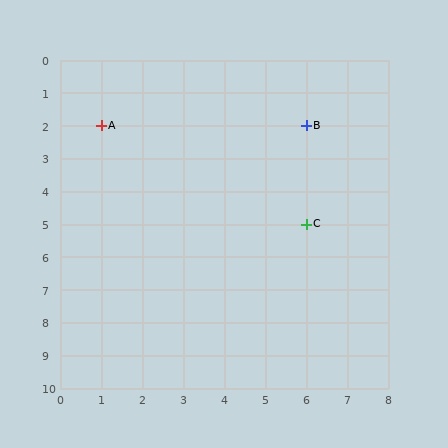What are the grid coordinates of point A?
Point A is at grid coordinates (1, 2).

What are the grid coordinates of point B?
Point B is at grid coordinates (6, 2).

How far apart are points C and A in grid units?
Points C and A are 5 columns and 3 rows apart (about 5.8 grid units diagonally).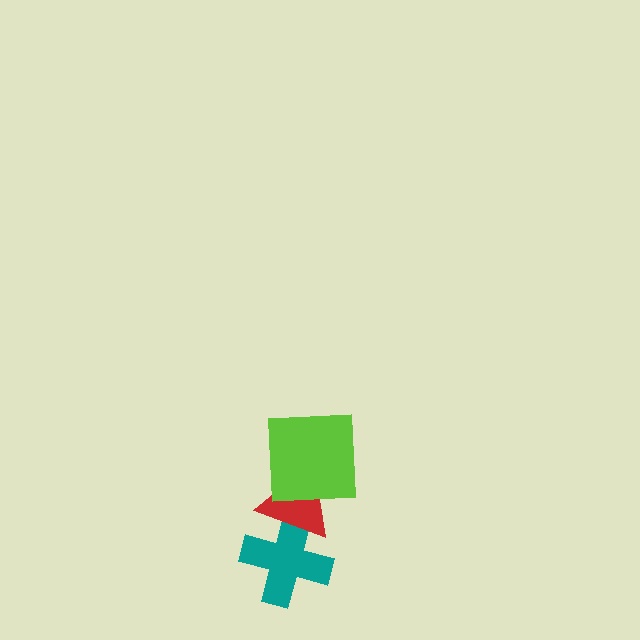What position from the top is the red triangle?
The red triangle is 2nd from the top.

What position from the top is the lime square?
The lime square is 1st from the top.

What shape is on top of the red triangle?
The lime square is on top of the red triangle.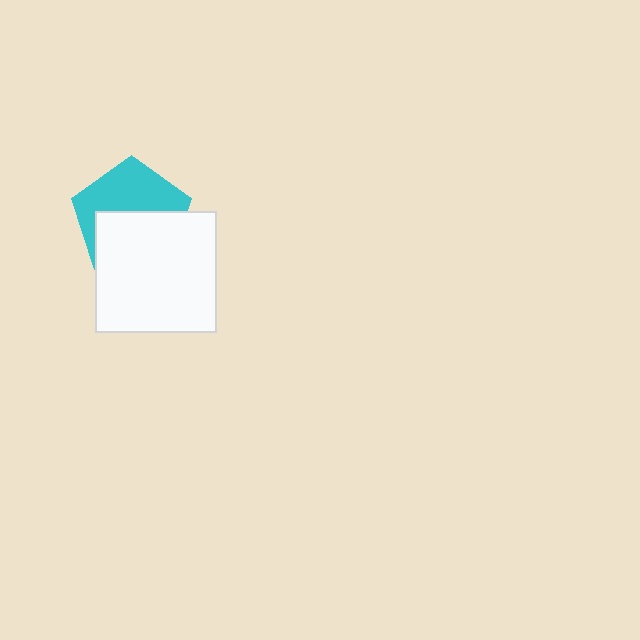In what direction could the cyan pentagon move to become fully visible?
The cyan pentagon could move up. That would shift it out from behind the white square entirely.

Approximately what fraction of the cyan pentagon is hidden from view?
Roughly 50% of the cyan pentagon is hidden behind the white square.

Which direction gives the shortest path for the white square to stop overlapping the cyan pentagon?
Moving down gives the shortest separation.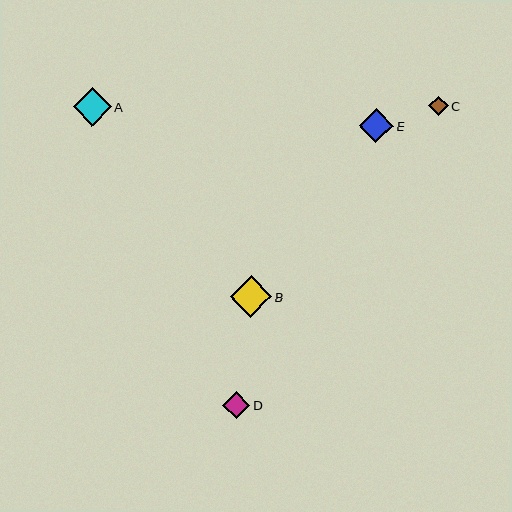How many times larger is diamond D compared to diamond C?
Diamond D is approximately 1.4 times the size of diamond C.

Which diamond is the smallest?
Diamond C is the smallest with a size of approximately 20 pixels.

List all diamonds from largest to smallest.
From largest to smallest: B, A, E, D, C.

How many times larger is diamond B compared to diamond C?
Diamond B is approximately 2.1 times the size of diamond C.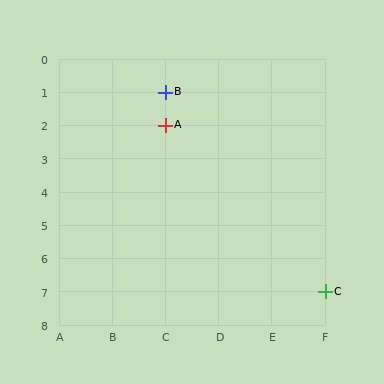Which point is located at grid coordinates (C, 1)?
Point B is at (C, 1).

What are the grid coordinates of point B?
Point B is at grid coordinates (C, 1).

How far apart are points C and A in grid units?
Points C and A are 3 columns and 5 rows apart (about 5.8 grid units diagonally).